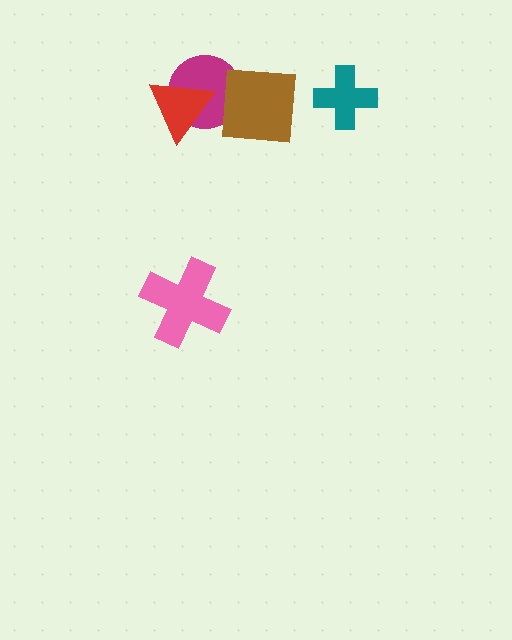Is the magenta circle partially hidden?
Yes, it is partially covered by another shape.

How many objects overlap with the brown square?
1 object overlaps with the brown square.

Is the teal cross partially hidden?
No, no other shape covers it.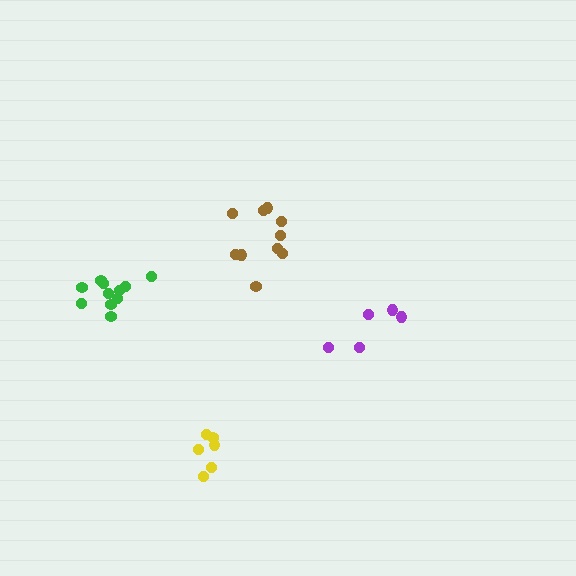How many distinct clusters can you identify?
There are 4 distinct clusters.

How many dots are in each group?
Group 1: 5 dots, Group 2: 11 dots, Group 3: 6 dots, Group 4: 10 dots (32 total).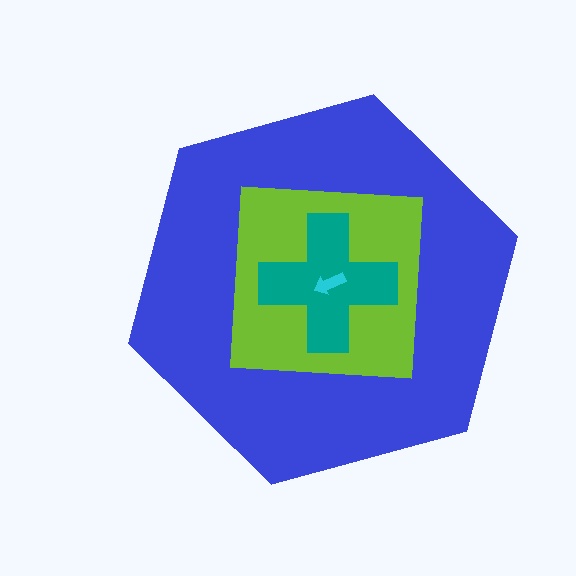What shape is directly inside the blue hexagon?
The lime square.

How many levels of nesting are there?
4.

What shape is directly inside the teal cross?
The cyan arrow.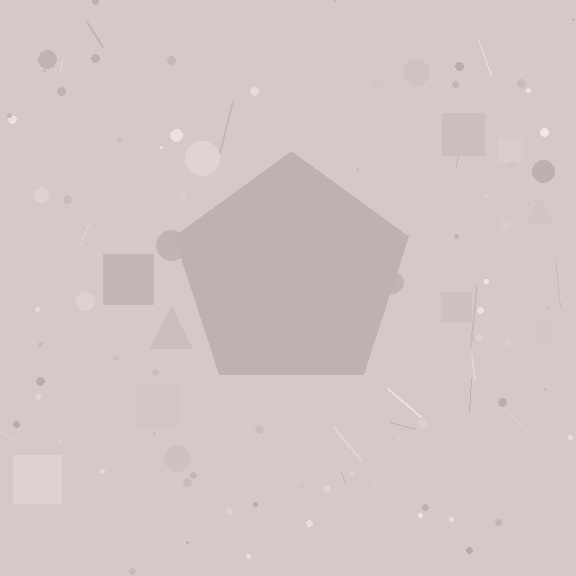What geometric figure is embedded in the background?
A pentagon is embedded in the background.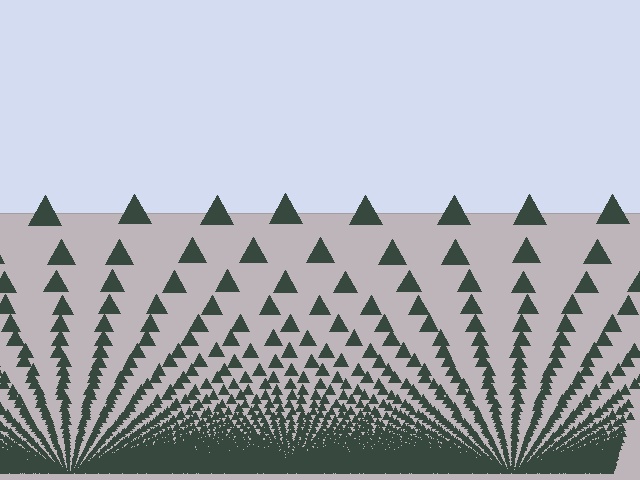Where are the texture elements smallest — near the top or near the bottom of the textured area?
Near the bottom.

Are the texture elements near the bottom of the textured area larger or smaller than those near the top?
Smaller. The gradient is inverted — elements near the bottom are smaller and denser.